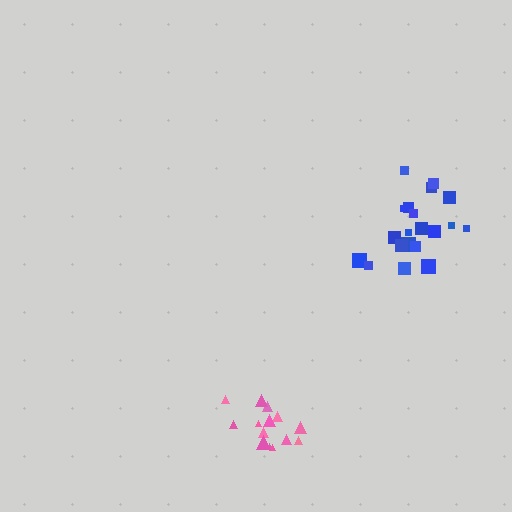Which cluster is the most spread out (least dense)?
Blue.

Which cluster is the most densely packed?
Pink.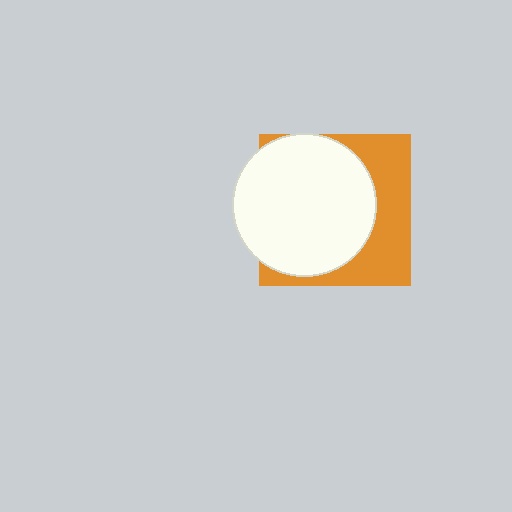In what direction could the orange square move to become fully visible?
The orange square could move right. That would shift it out from behind the white circle entirely.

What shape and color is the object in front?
The object in front is a white circle.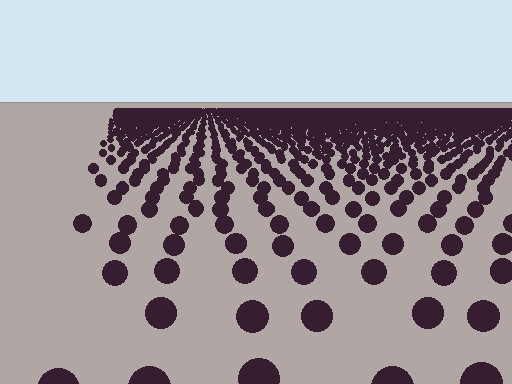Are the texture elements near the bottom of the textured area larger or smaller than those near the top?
Larger. Near the bottom, elements are closer to the viewer and appear at a bigger on-screen size.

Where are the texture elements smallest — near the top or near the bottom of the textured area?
Near the top.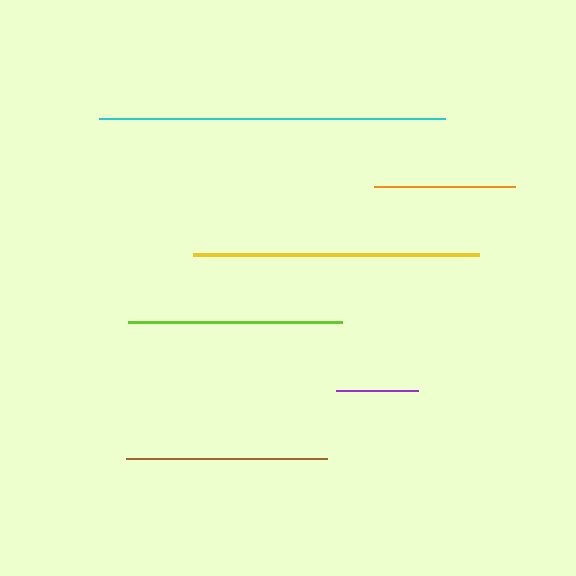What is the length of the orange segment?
The orange segment is approximately 141 pixels long.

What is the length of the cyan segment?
The cyan segment is approximately 346 pixels long.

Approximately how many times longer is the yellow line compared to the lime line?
The yellow line is approximately 1.3 times the length of the lime line.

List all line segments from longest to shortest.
From longest to shortest: cyan, yellow, lime, brown, orange, purple.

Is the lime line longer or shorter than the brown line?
The lime line is longer than the brown line.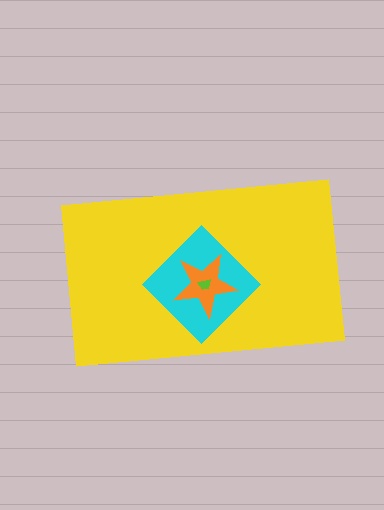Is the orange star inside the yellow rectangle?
Yes.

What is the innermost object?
The lime trapezoid.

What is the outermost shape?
The yellow rectangle.